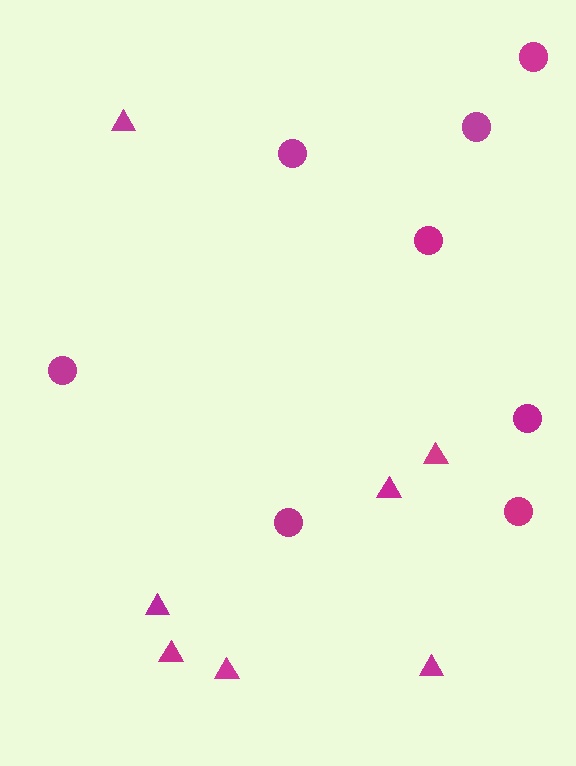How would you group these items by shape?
There are 2 groups: one group of circles (8) and one group of triangles (7).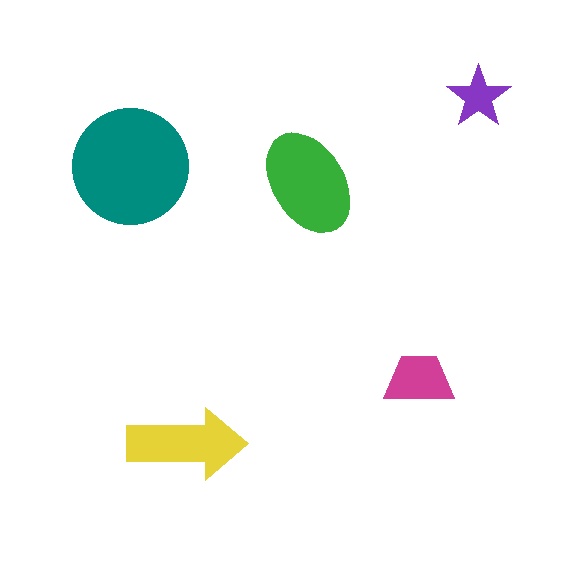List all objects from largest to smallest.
The teal circle, the green ellipse, the yellow arrow, the magenta trapezoid, the purple star.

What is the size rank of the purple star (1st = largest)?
5th.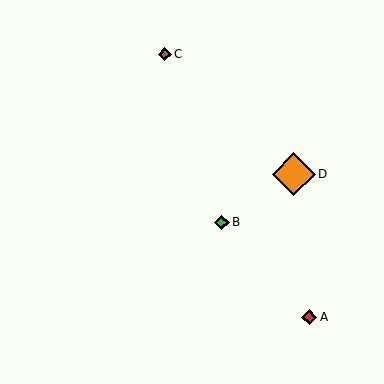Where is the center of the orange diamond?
The center of the orange diamond is at (294, 174).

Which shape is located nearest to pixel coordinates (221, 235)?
The green diamond (labeled B) at (222, 223) is nearest to that location.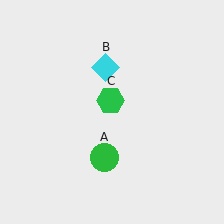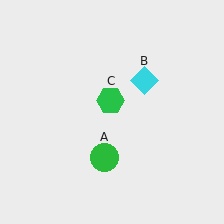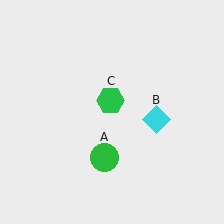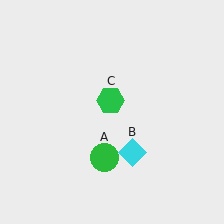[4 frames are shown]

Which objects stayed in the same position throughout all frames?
Green circle (object A) and green hexagon (object C) remained stationary.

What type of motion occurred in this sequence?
The cyan diamond (object B) rotated clockwise around the center of the scene.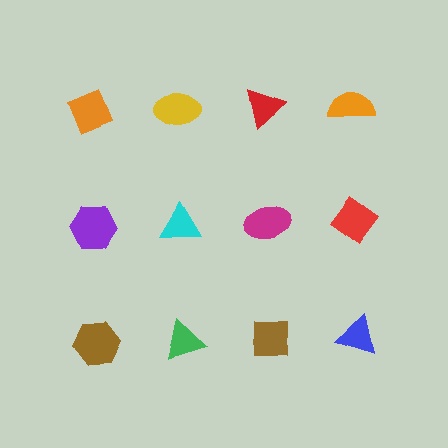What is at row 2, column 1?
A purple hexagon.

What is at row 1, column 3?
A red triangle.